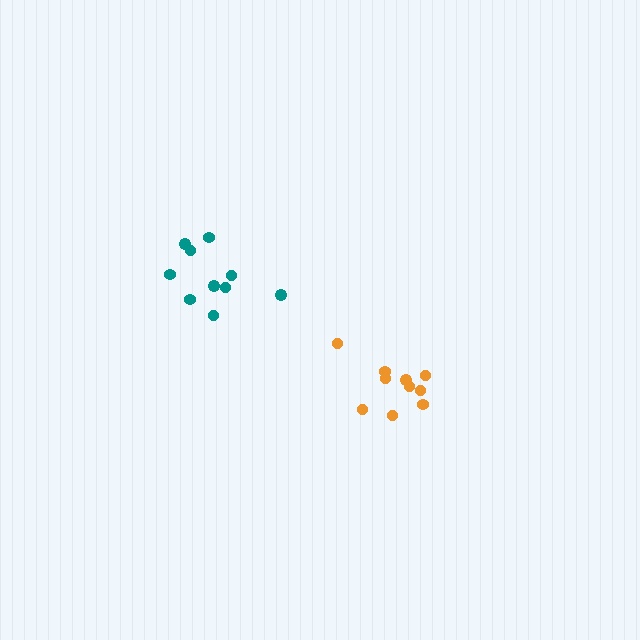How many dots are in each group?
Group 1: 10 dots, Group 2: 10 dots (20 total).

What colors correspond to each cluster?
The clusters are colored: orange, teal.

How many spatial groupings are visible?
There are 2 spatial groupings.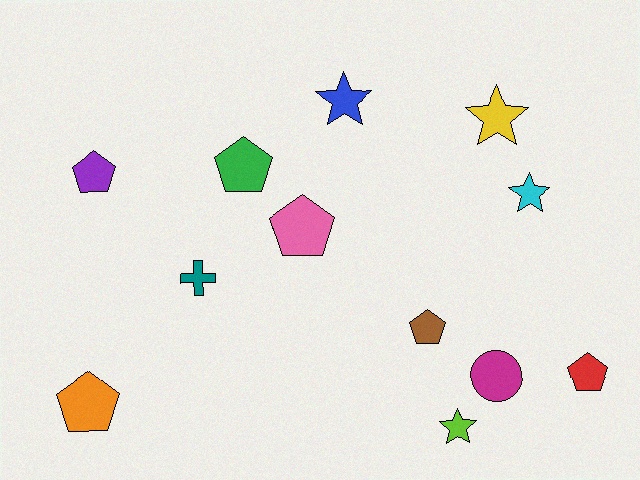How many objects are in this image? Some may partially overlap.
There are 12 objects.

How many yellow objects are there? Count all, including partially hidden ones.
There is 1 yellow object.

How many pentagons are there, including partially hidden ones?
There are 6 pentagons.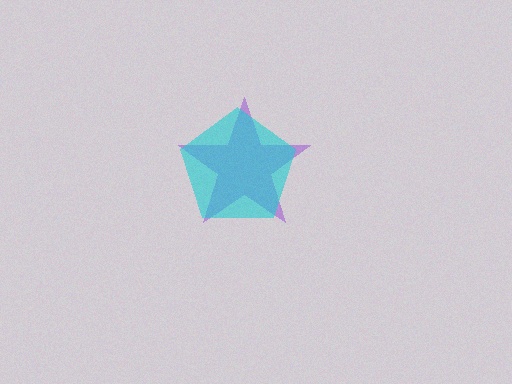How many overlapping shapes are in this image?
There are 2 overlapping shapes in the image.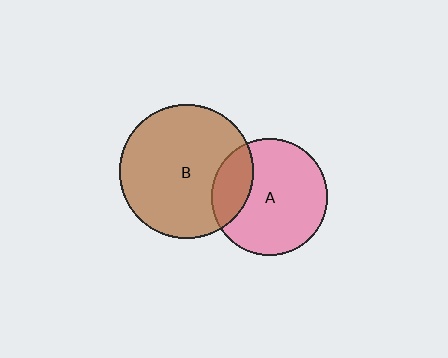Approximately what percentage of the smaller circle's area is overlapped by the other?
Approximately 20%.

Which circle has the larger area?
Circle B (brown).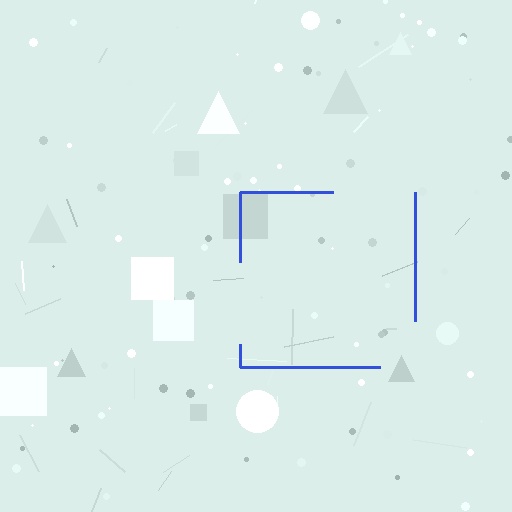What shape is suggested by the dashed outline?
The dashed outline suggests a square.